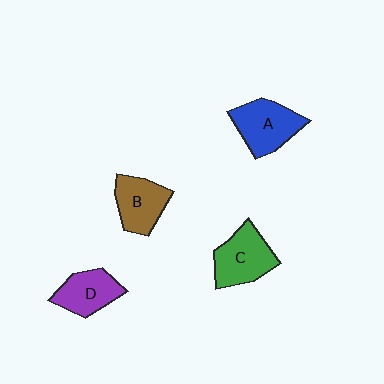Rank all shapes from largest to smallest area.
From largest to smallest: A (blue), C (green), B (brown), D (purple).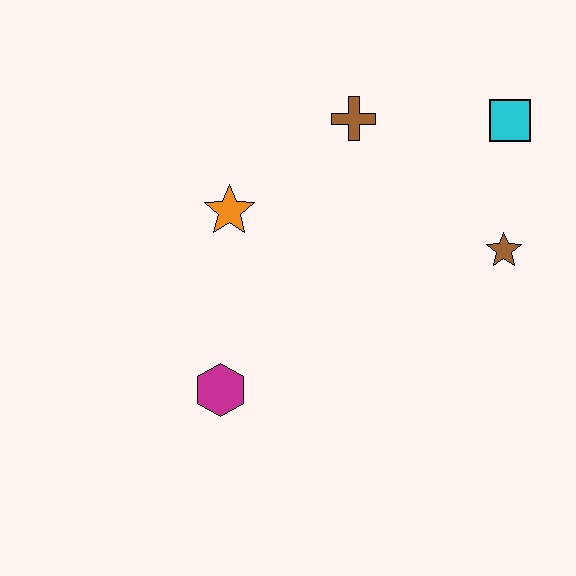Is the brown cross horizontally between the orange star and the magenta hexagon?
No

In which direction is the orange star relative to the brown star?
The orange star is to the left of the brown star.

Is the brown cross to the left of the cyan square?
Yes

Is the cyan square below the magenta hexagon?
No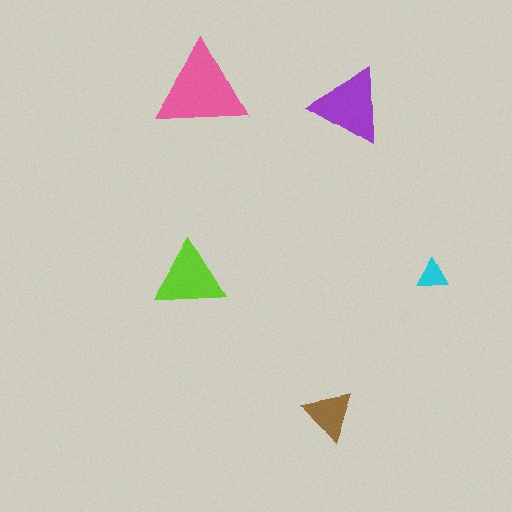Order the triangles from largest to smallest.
the pink one, the purple one, the lime one, the brown one, the cyan one.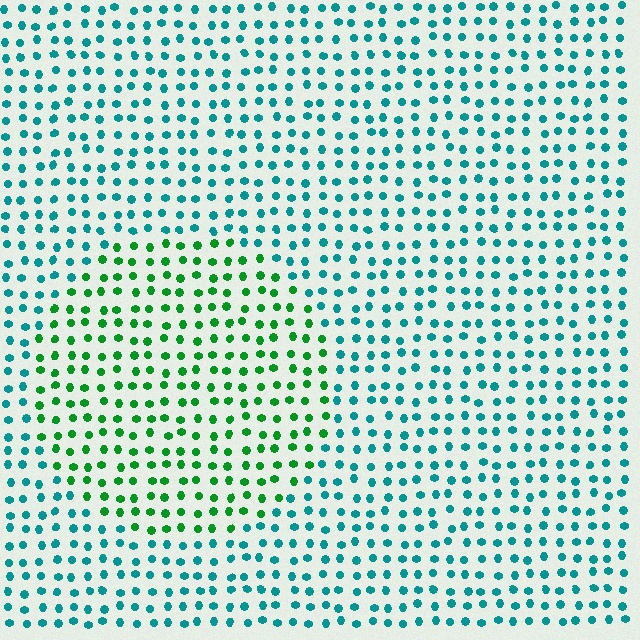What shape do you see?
I see a circle.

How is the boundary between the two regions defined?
The boundary is defined purely by a slight shift in hue (about 47 degrees). Spacing, size, and orientation are identical on both sides.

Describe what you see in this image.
The image is filled with small teal elements in a uniform arrangement. A circle-shaped region is visible where the elements are tinted to a slightly different hue, forming a subtle color boundary.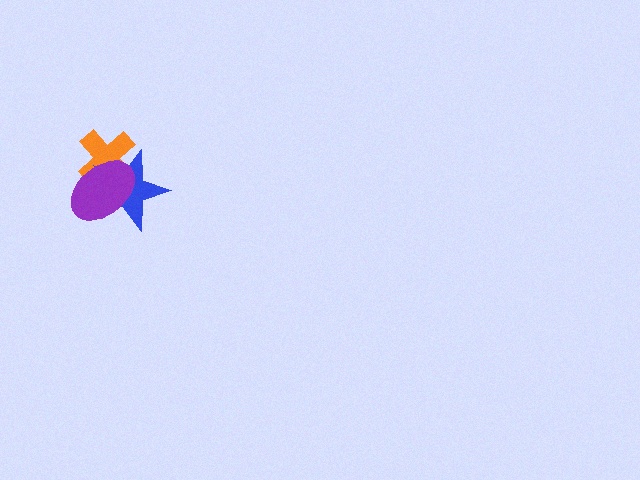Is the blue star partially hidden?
Yes, it is partially covered by another shape.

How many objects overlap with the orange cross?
2 objects overlap with the orange cross.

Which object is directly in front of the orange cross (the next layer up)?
The blue star is directly in front of the orange cross.